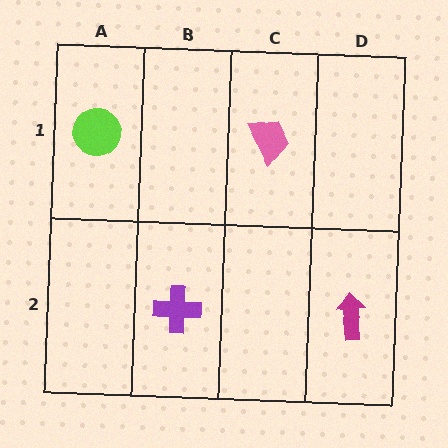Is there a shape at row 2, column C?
No, that cell is empty.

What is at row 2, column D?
A magenta arrow.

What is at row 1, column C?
A pink trapezoid.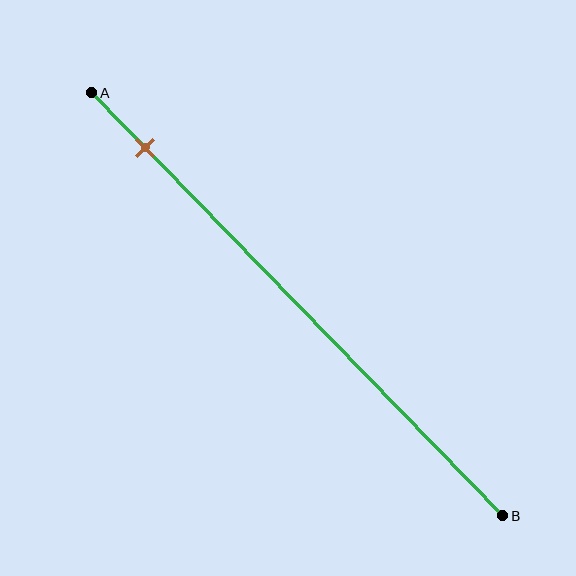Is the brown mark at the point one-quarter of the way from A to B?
No, the mark is at about 15% from A, not at the 25% one-quarter point.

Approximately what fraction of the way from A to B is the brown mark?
The brown mark is approximately 15% of the way from A to B.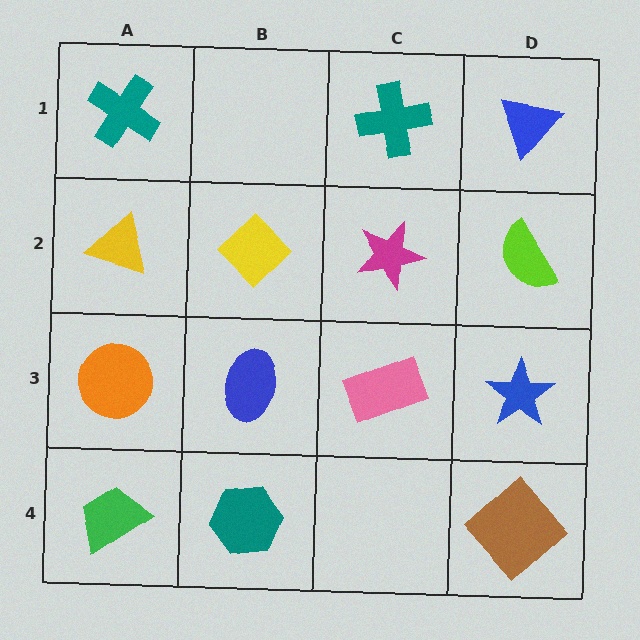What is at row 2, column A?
A yellow triangle.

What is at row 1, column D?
A blue triangle.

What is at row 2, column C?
A magenta star.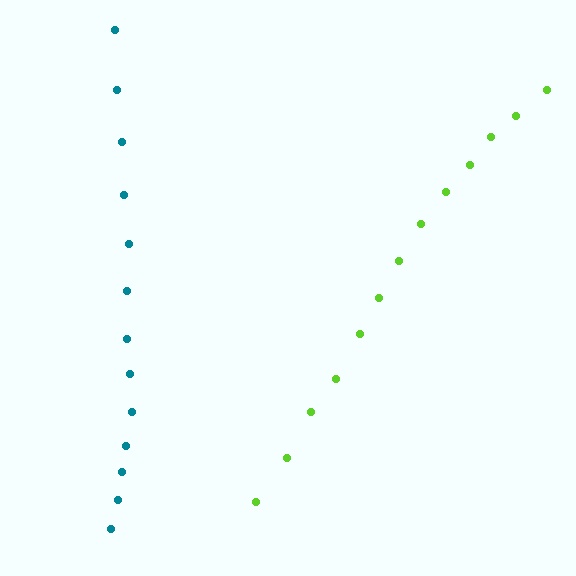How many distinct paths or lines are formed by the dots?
There are 2 distinct paths.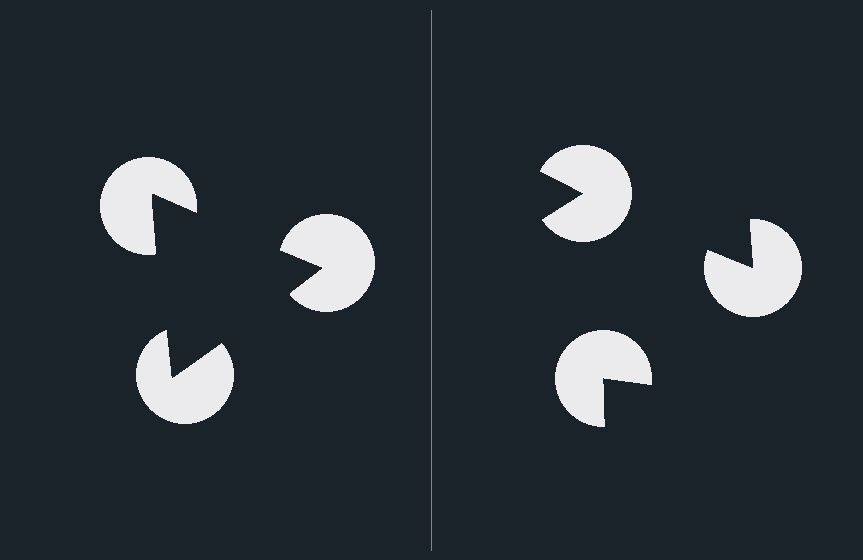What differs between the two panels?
The pac-man discs are positioned identically on both sides; only the wedge orientations differ. On the left they align to a triangle; on the right they are misaligned.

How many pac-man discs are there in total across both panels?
6 — 3 on each side.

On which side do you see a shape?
An illusory triangle appears on the left side. On the right side the wedge cuts are rotated, so no coherent shape forms.